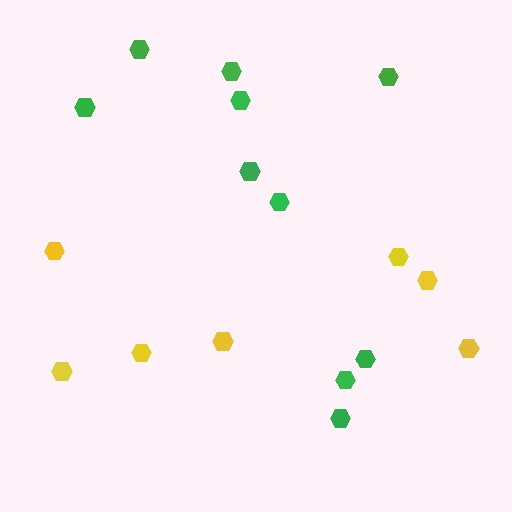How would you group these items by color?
There are 2 groups: one group of yellow hexagons (7) and one group of green hexagons (10).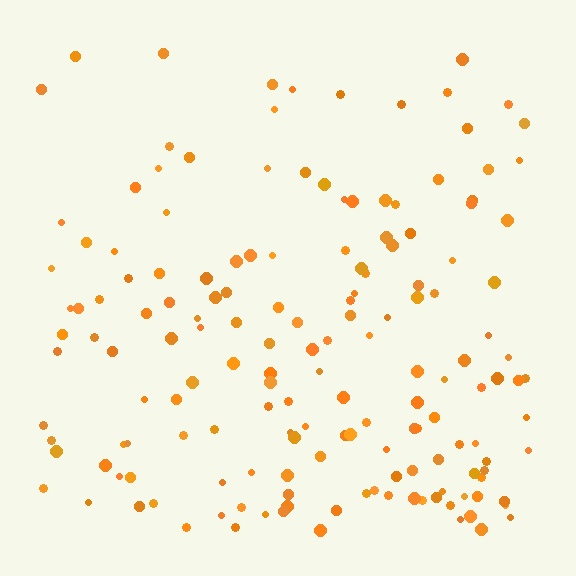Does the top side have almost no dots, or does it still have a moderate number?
Still a moderate number, just noticeably fewer than the bottom.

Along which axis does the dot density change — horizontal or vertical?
Vertical.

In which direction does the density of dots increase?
From top to bottom, with the bottom side densest.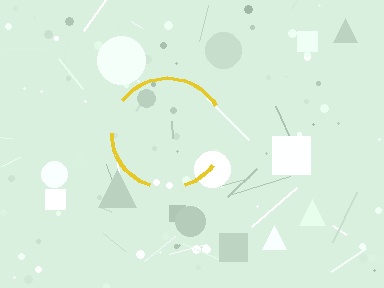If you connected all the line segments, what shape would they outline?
They would outline a circle.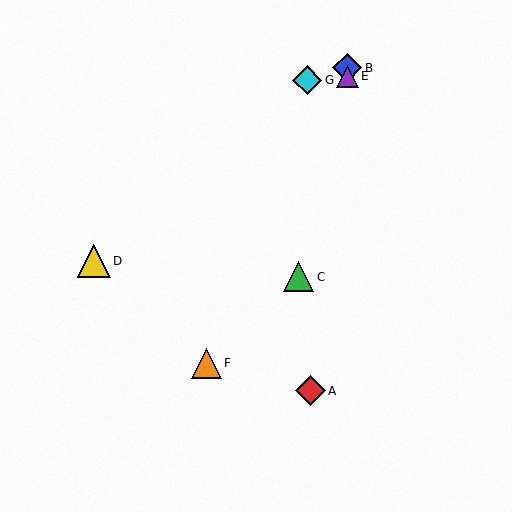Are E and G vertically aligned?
No, E is at x≈347 and G is at x≈307.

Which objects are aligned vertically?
Objects B, E are aligned vertically.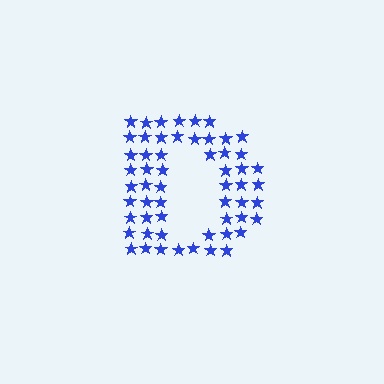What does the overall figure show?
The overall figure shows the letter D.